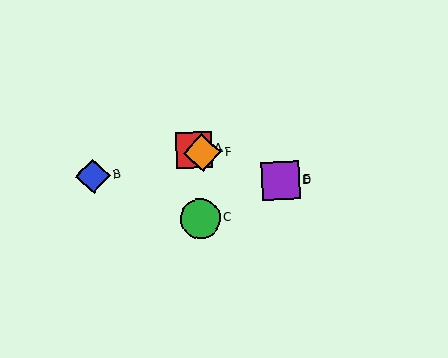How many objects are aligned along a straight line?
4 objects (A, D, E, F) are aligned along a straight line.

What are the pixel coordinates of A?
Object A is at (194, 150).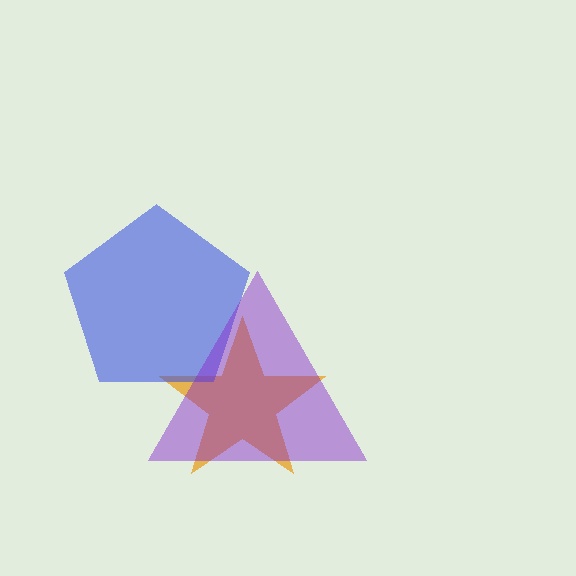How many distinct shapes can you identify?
There are 3 distinct shapes: an orange star, a blue pentagon, a purple triangle.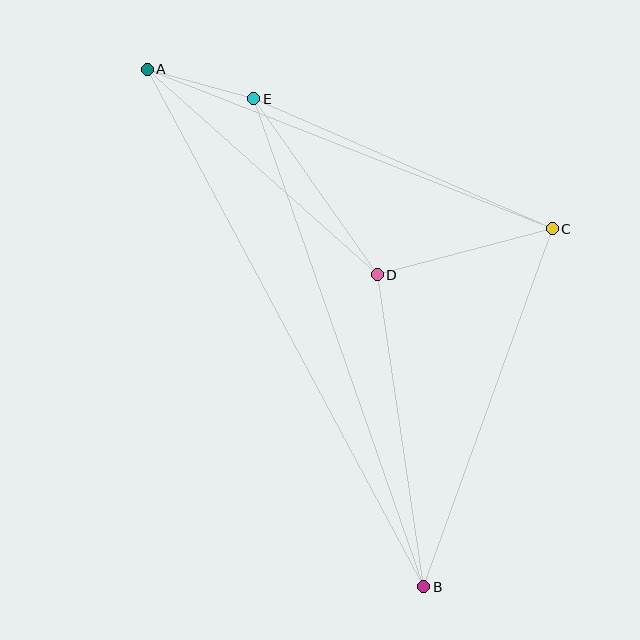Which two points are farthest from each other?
Points A and B are farthest from each other.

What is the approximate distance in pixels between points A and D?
The distance between A and D is approximately 309 pixels.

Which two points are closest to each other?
Points A and E are closest to each other.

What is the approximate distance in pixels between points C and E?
The distance between C and E is approximately 325 pixels.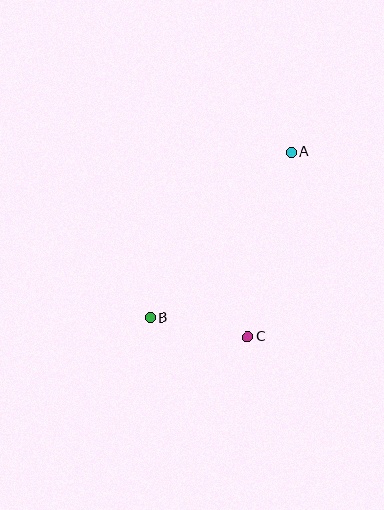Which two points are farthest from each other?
Points A and B are farthest from each other.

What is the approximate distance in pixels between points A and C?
The distance between A and C is approximately 189 pixels.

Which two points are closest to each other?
Points B and C are closest to each other.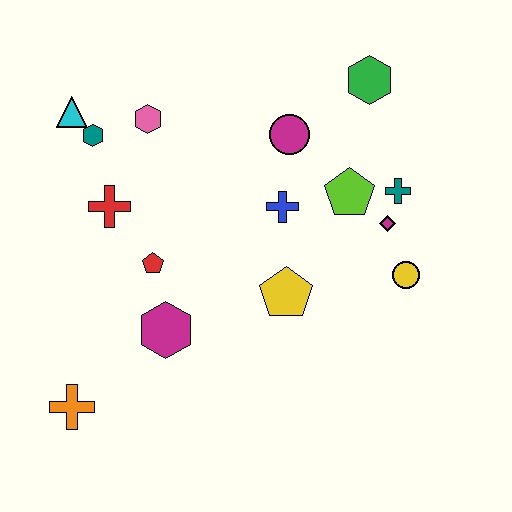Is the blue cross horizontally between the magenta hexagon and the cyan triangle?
No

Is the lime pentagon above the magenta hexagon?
Yes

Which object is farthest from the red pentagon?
The green hexagon is farthest from the red pentagon.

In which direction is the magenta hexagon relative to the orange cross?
The magenta hexagon is to the right of the orange cross.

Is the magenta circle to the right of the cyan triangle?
Yes